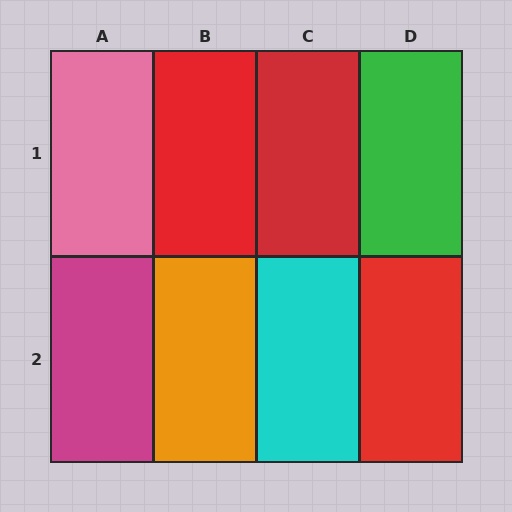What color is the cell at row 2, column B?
Orange.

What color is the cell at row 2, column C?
Cyan.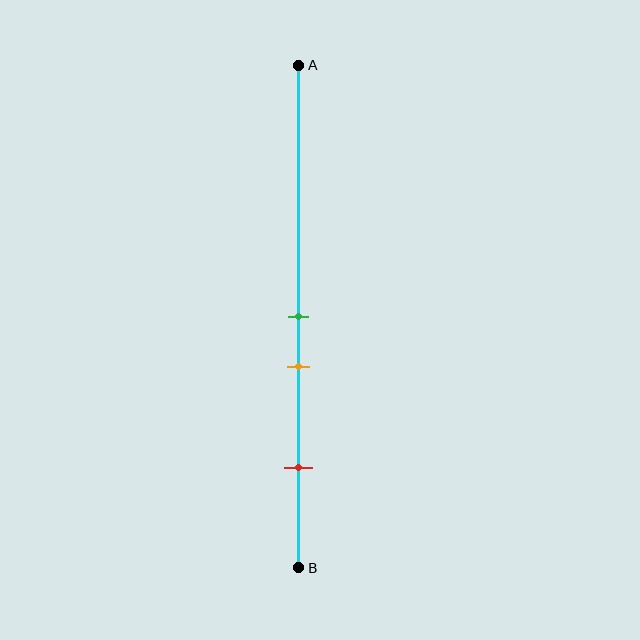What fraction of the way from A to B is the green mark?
The green mark is approximately 50% (0.5) of the way from A to B.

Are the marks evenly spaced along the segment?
No, the marks are not evenly spaced.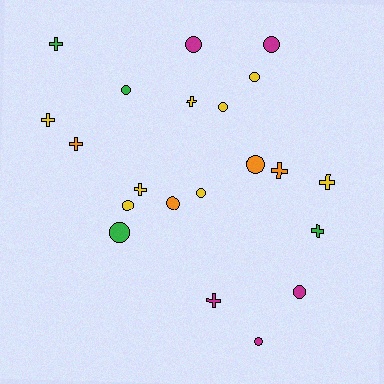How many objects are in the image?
There are 21 objects.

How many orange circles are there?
There are 2 orange circles.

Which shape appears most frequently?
Circle, with 12 objects.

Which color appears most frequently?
Yellow, with 8 objects.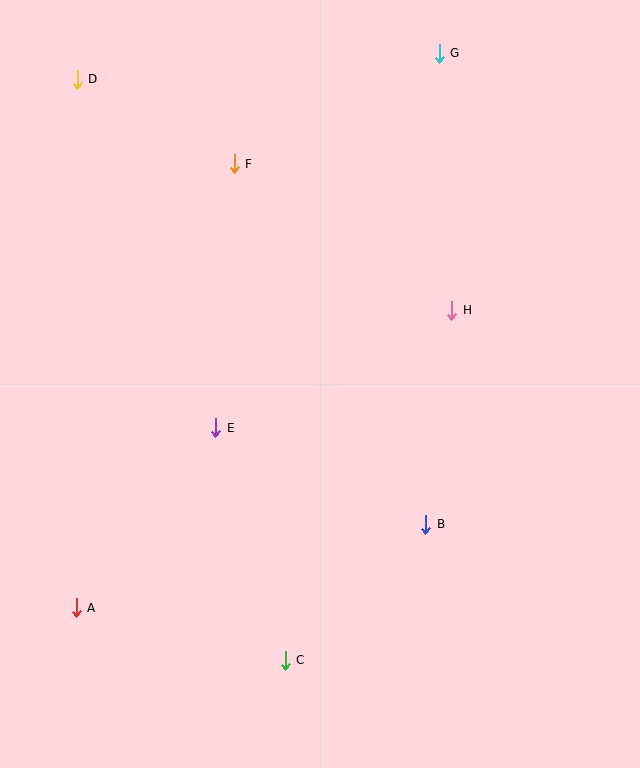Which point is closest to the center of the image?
Point E at (216, 428) is closest to the center.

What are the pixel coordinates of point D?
Point D is at (77, 79).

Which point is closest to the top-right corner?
Point G is closest to the top-right corner.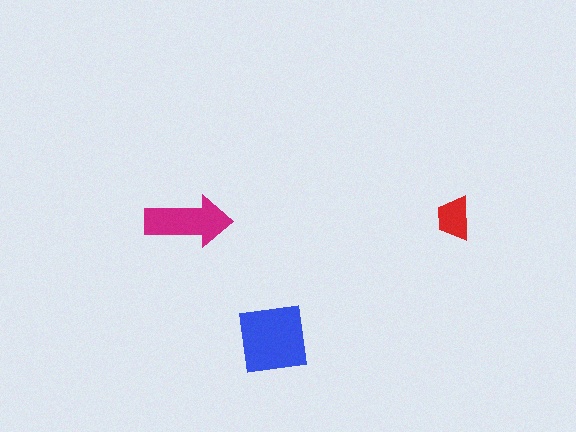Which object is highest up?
The red trapezoid is topmost.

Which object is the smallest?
The red trapezoid.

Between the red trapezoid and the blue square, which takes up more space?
The blue square.